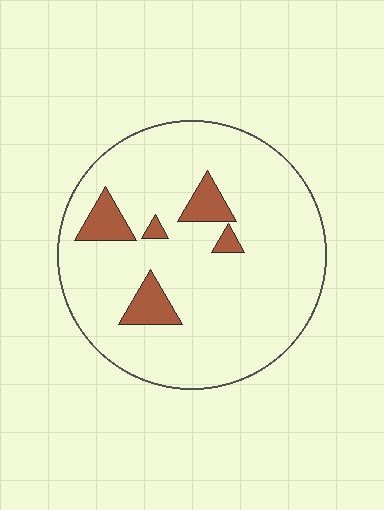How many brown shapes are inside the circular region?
5.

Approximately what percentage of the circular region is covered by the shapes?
Approximately 10%.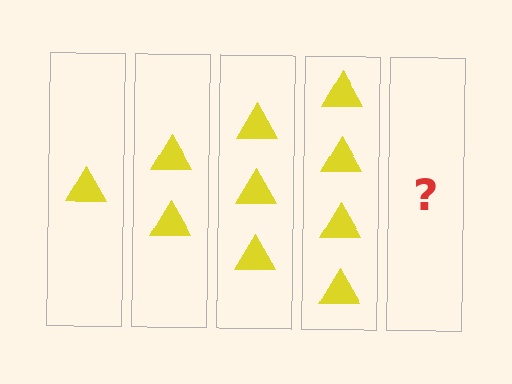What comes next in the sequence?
The next element should be 5 triangles.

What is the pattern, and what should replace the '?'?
The pattern is that each step adds one more triangle. The '?' should be 5 triangles.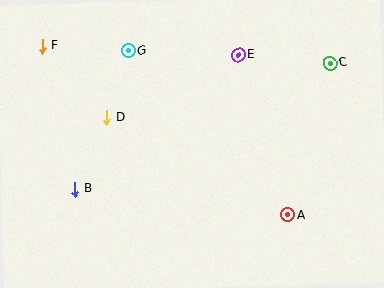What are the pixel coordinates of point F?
Point F is at (42, 46).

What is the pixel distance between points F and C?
The distance between F and C is 288 pixels.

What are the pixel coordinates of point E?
Point E is at (238, 55).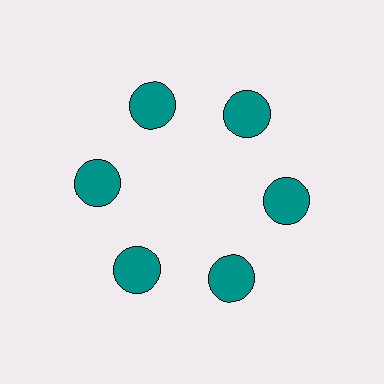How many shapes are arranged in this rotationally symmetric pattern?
There are 6 shapes, arranged in 6 groups of 1.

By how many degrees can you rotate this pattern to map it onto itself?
The pattern maps onto itself every 60 degrees of rotation.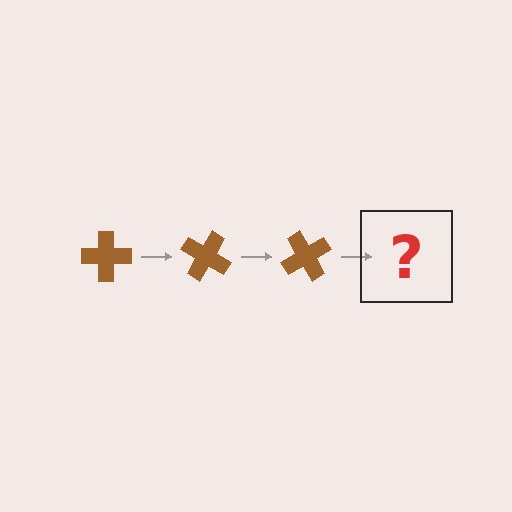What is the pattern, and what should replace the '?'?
The pattern is that the cross rotates 30 degrees each step. The '?' should be a brown cross rotated 90 degrees.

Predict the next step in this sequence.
The next step is a brown cross rotated 90 degrees.